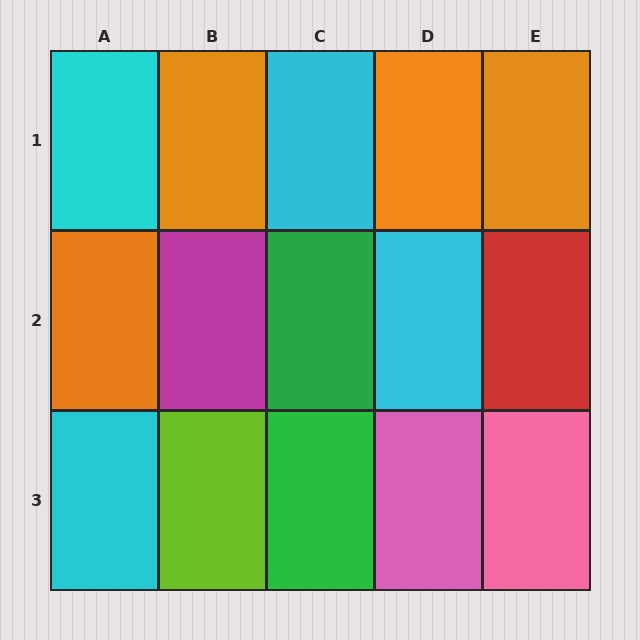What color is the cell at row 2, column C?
Green.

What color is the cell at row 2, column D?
Cyan.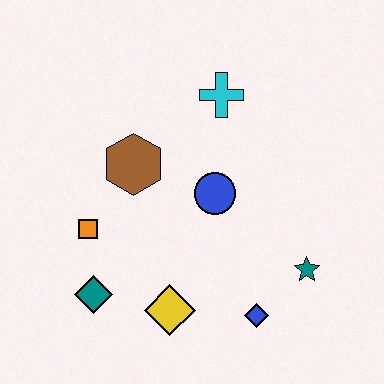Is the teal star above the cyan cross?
No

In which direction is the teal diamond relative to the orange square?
The teal diamond is below the orange square.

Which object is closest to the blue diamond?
The teal star is closest to the blue diamond.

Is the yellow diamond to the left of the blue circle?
Yes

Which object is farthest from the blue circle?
The teal diamond is farthest from the blue circle.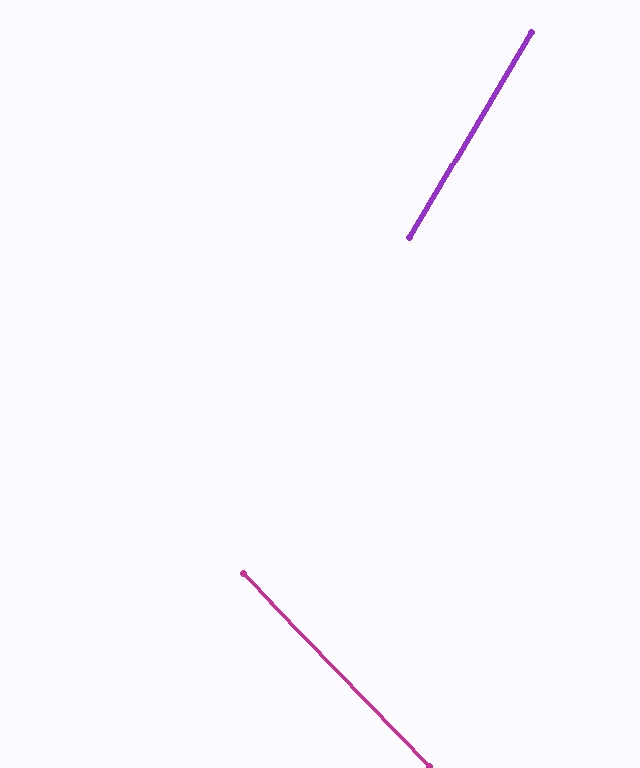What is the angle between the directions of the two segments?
Approximately 75 degrees.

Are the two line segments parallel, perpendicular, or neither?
Neither parallel nor perpendicular — they differ by about 75°.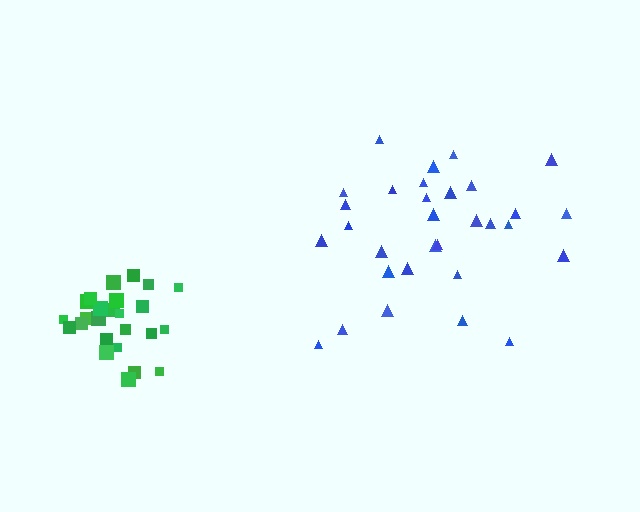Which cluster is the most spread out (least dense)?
Blue.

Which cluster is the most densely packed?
Green.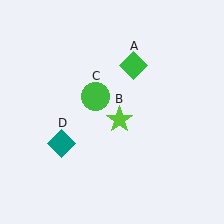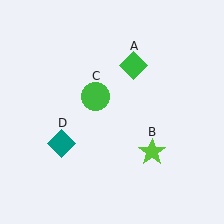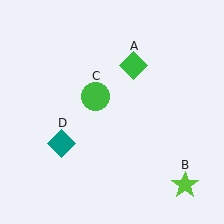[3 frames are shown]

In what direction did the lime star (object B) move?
The lime star (object B) moved down and to the right.